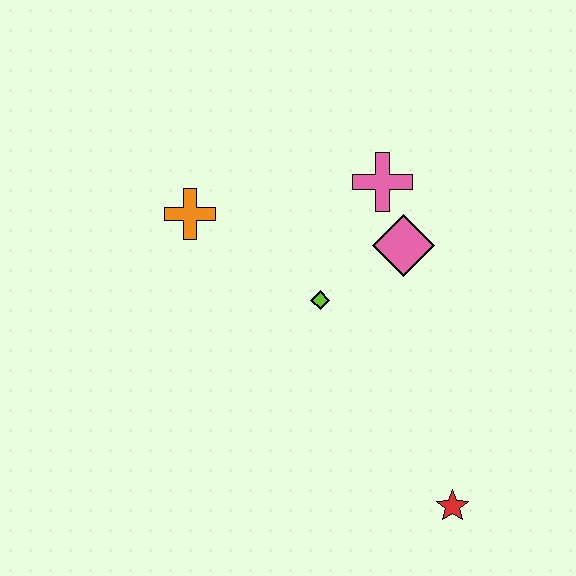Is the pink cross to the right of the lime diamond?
Yes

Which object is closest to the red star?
The lime diamond is closest to the red star.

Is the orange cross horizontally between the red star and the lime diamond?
No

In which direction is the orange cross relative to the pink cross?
The orange cross is to the left of the pink cross.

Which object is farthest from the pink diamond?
The red star is farthest from the pink diamond.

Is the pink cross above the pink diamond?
Yes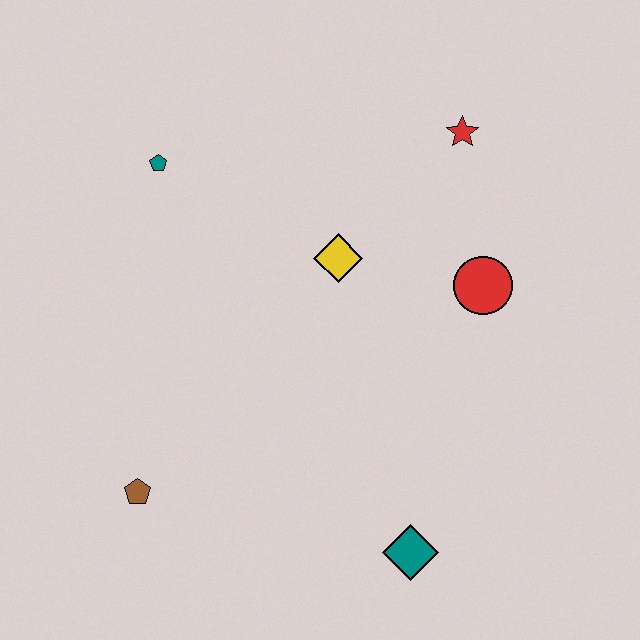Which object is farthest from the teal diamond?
The teal pentagon is farthest from the teal diamond.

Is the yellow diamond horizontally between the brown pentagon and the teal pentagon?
No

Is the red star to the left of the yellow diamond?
No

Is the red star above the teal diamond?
Yes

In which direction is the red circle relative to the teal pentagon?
The red circle is to the right of the teal pentagon.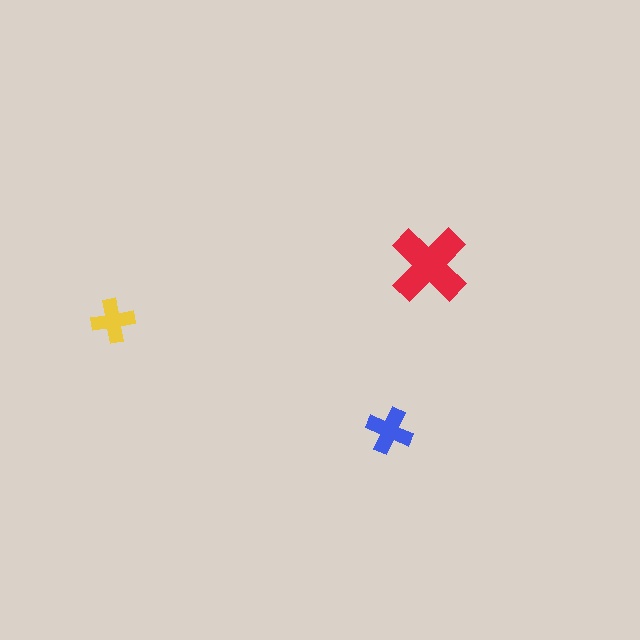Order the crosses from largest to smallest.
the red one, the blue one, the yellow one.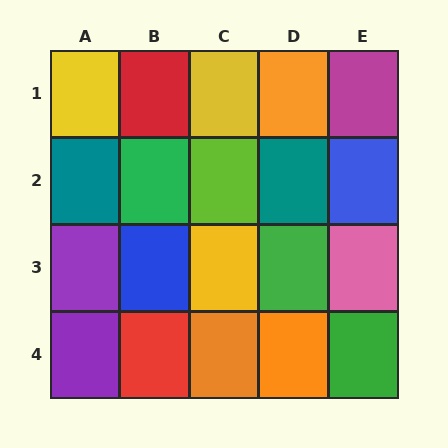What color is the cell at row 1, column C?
Yellow.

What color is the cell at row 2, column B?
Green.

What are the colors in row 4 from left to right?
Purple, red, orange, orange, green.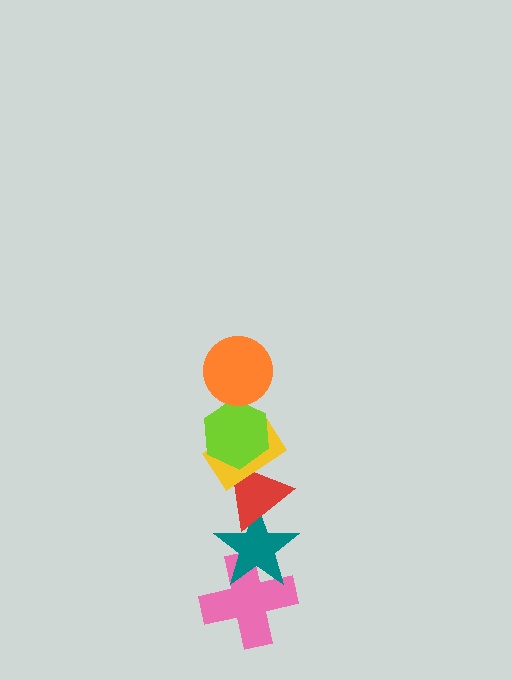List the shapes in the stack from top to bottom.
From top to bottom: the orange circle, the lime hexagon, the yellow rectangle, the red triangle, the teal star, the pink cross.